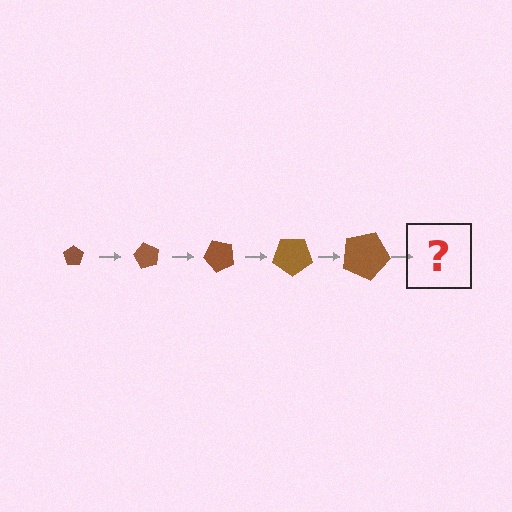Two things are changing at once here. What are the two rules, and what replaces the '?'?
The two rules are that the pentagon grows larger each step and it rotates 60 degrees each step. The '?' should be a pentagon, larger than the previous one and rotated 300 degrees from the start.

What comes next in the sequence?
The next element should be a pentagon, larger than the previous one and rotated 300 degrees from the start.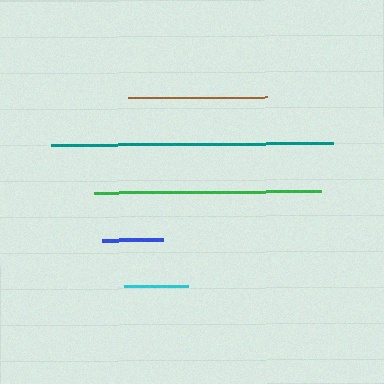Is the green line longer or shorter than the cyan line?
The green line is longer than the cyan line.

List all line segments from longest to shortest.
From longest to shortest: teal, green, brown, cyan, blue.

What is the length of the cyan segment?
The cyan segment is approximately 63 pixels long.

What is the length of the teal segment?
The teal segment is approximately 282 pixels long.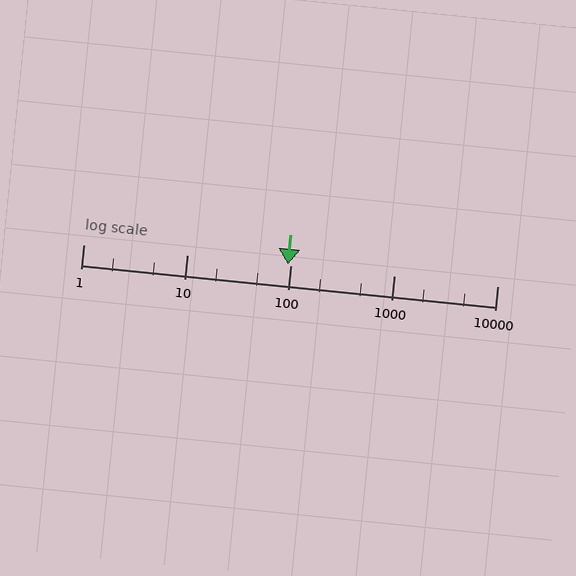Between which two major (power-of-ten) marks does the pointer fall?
The pointer is between 10 and 100.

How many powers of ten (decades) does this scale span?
The scale spans 4 decades, from 1 to 10000.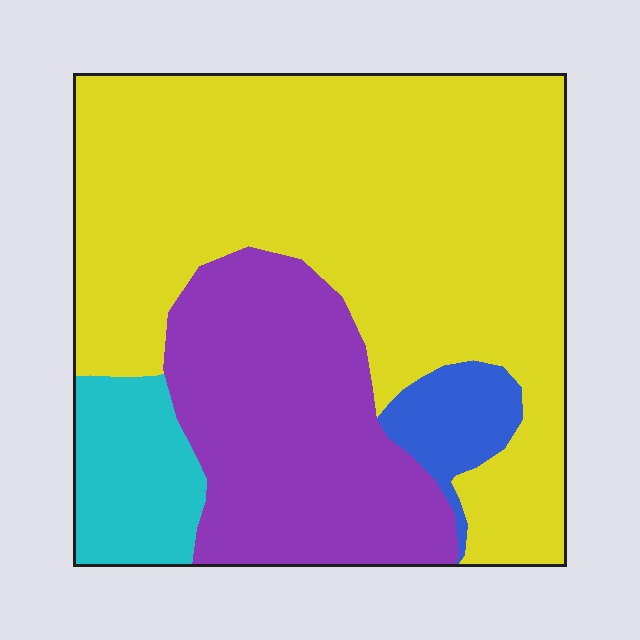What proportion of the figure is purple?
Purple covers roughly 25% of the figure.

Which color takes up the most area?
Yellow, at roughly 60%.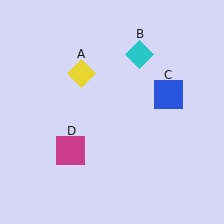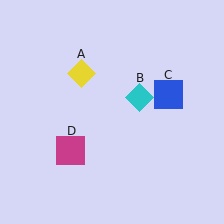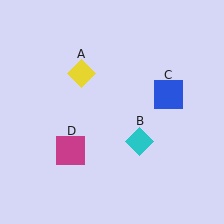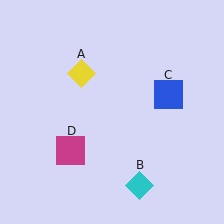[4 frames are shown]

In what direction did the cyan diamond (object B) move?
The cyan diamond (object B) moved down.